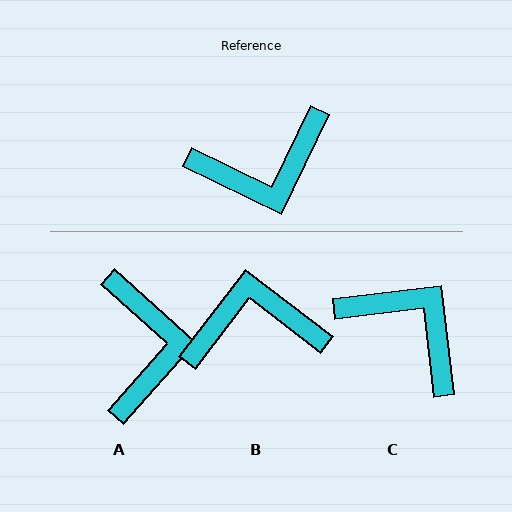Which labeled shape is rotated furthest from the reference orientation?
B, about 168 degrees away.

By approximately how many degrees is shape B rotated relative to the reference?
Approximately 168 degrees counter-clockwise.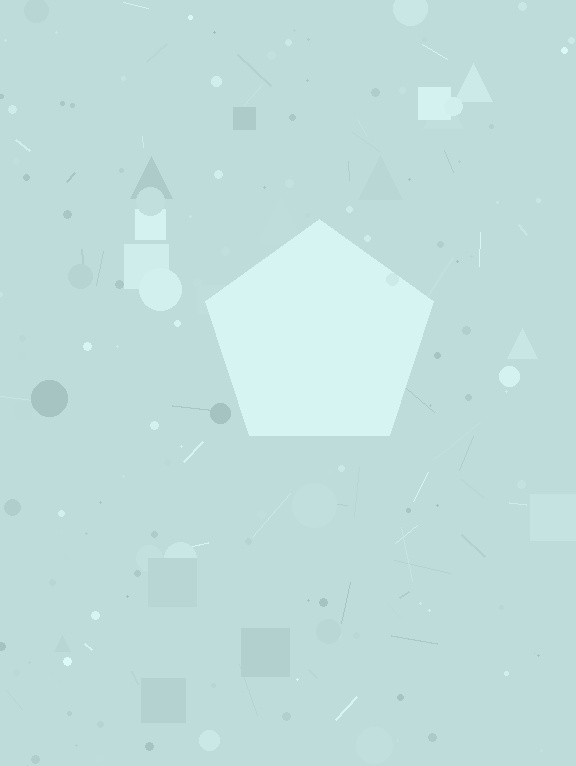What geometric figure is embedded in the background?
A pentagon is embedded in the background.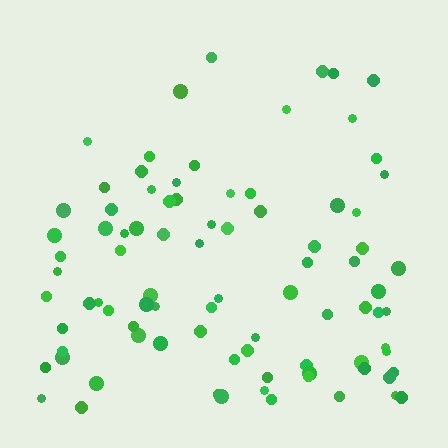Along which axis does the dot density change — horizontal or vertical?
Vertical.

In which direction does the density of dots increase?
From top to bottom, with the bottom side densest.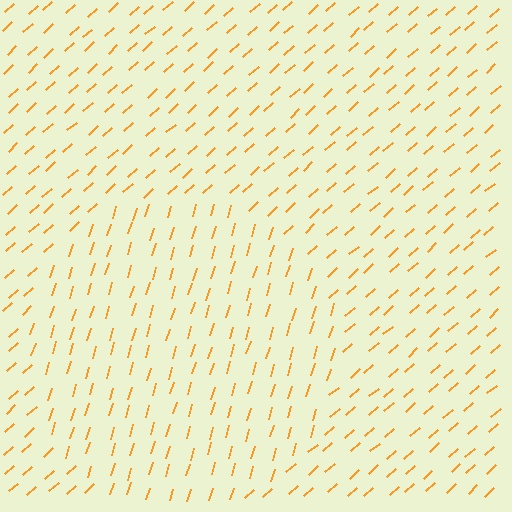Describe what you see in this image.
The image is filled with small orange line segments. A circle region in the image has lines oriented differently from the surrounding lines, creating a visible texture boundary.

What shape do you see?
I see a circle.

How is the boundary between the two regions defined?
The boundary is defined purely by a change in line orientation (approximately 31 degrees difference). All lines are the same color and thickness.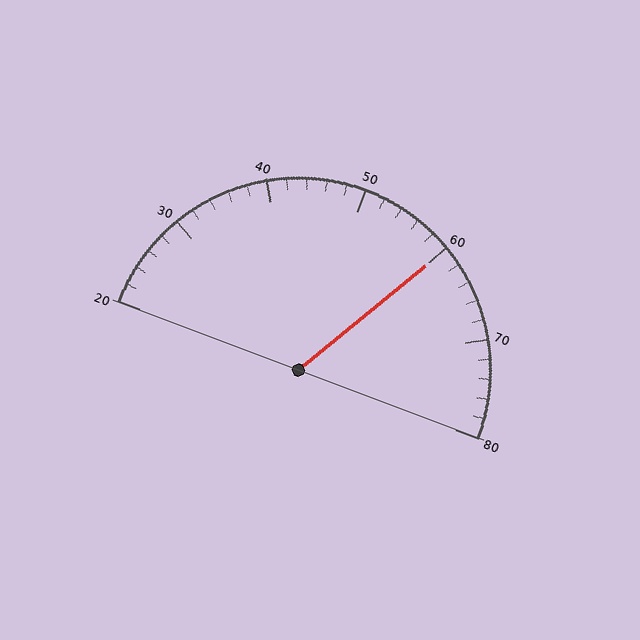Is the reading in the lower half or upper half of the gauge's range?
The reading is in the upper half of the range (20 to 80).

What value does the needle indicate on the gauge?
The needle indicates approximately 60.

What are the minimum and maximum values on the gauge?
The gauge ranges from 20 to 80.